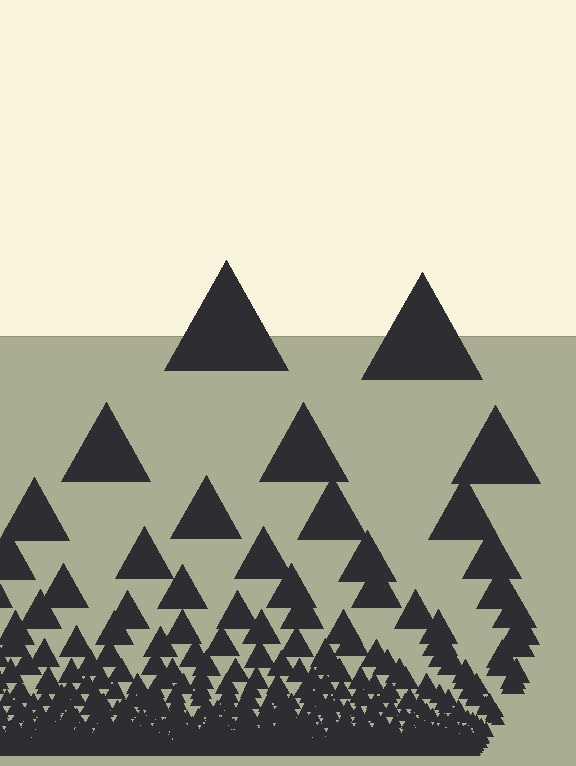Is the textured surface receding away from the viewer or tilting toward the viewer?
The surface appears to tilt toward the viewer. Texture elements get larger and sparser toward the top.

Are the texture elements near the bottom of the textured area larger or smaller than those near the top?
Smaller. The gradient is inverted — elements near the bottom are smaller and denser.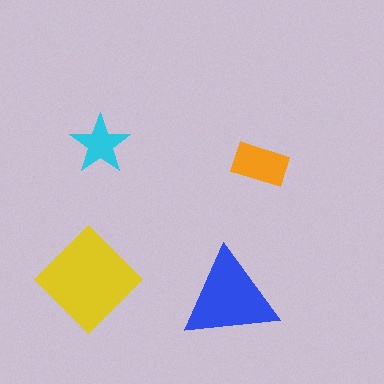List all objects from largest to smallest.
The yellow diamond, the blue triangle, the orange rectangle, the cyan star.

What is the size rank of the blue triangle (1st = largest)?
2nd.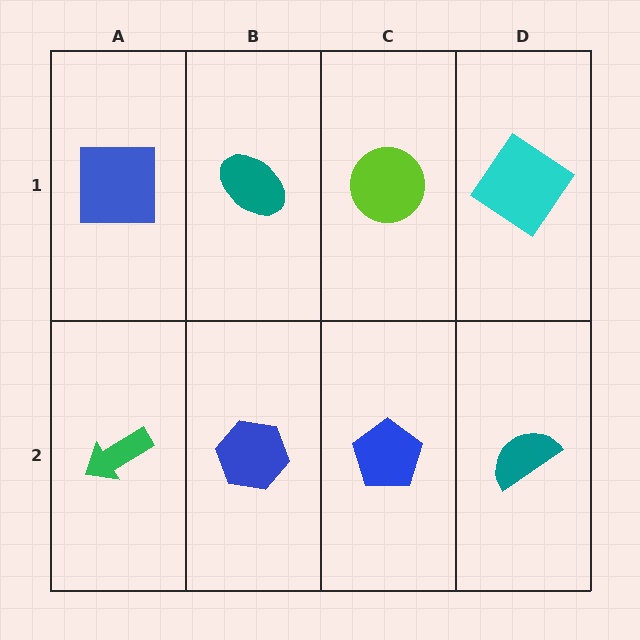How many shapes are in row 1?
4 shapes.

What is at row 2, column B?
A blue hexagon.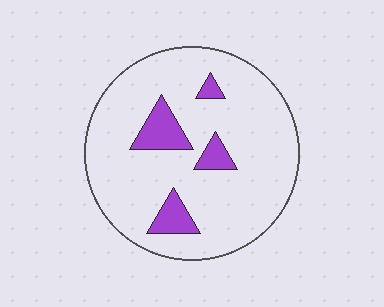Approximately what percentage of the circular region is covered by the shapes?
Approximately 10%.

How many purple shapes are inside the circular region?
4.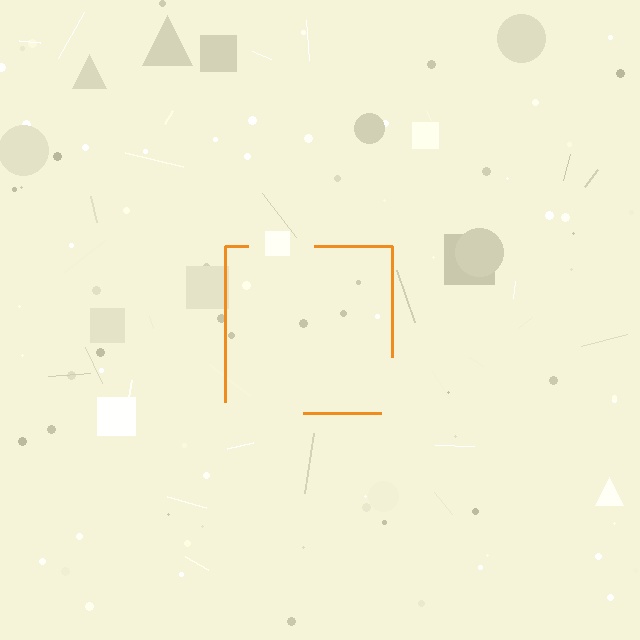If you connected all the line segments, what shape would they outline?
They would outline a square.